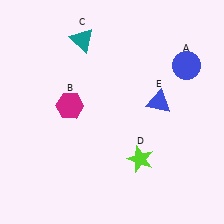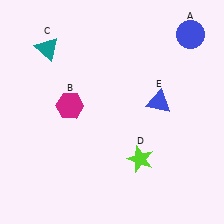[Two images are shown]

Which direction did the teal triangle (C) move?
The teal triangle (C) moved left.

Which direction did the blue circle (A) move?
The blue circle (A) moved up.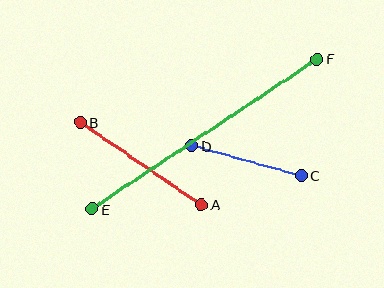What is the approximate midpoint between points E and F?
The midpoint is at approximately (205, 134) pixels.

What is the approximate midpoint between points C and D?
The midpoint is at approximately (247, 161) pixels.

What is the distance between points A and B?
The distance is approximately 147 pixels.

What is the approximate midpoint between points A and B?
The midpoint is at approximately (141, 164) pixels.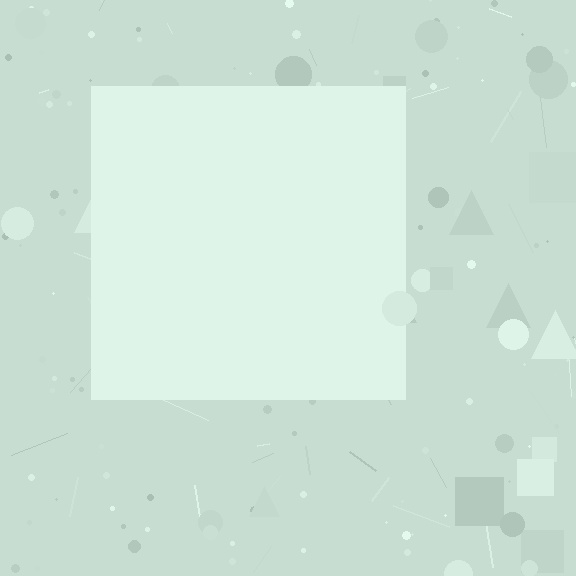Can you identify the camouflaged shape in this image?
The camouflaged shape is a square.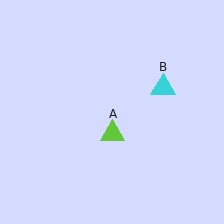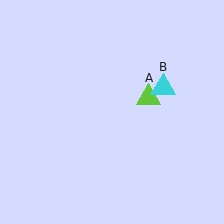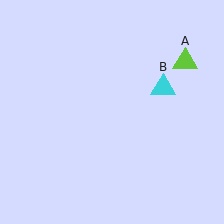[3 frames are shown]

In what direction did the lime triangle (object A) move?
The lime triangle (object A) moved up and to the right.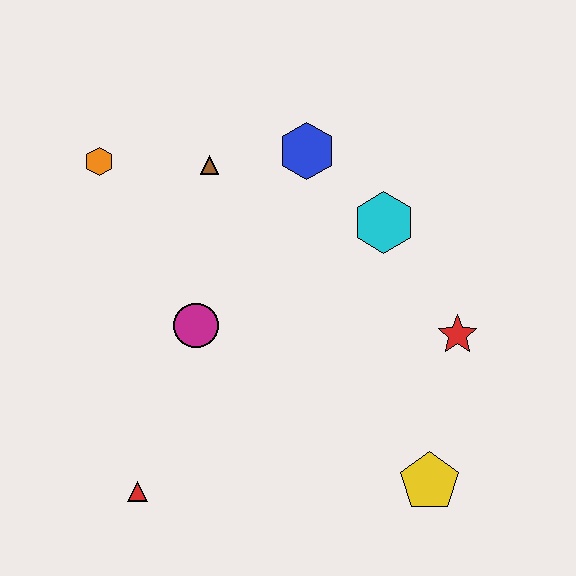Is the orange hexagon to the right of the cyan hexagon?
No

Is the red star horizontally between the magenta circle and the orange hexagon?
No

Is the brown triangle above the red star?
Yes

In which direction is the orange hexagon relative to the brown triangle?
The orange hexagon is to the left of the brown triangle.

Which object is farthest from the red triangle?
The blue hexagon is farthest from the red triangle.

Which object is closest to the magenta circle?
The brown triangle is closest to the magenta circle.